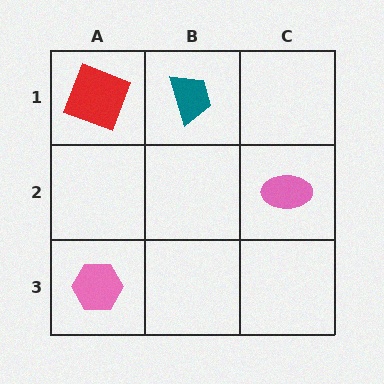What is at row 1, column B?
A teal trapezoid.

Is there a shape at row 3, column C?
No, that cell is empty.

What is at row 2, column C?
A pink ellipse.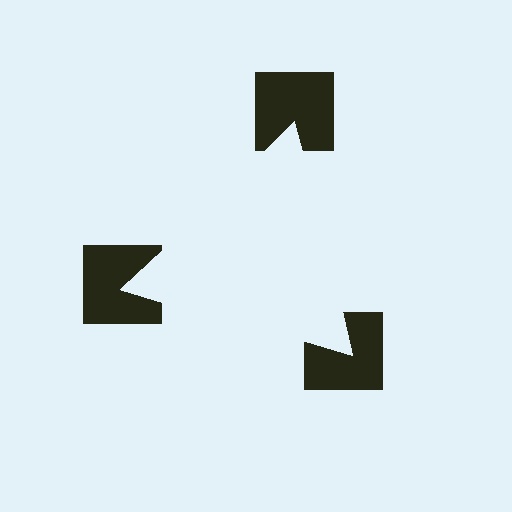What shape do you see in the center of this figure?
An illusory triangle — its edges are inferred from the aligned wedge cuts in the notched squares, not physically drawn.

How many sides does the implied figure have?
3 sides.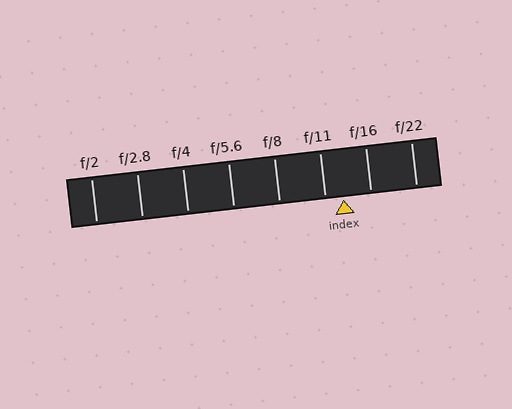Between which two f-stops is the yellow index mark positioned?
The index mark is between f/11 and f/16.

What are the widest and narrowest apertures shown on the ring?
The widest aperture shown is f/2 and the narrowest is f/22.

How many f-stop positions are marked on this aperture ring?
There are 8 f-stop positions marked.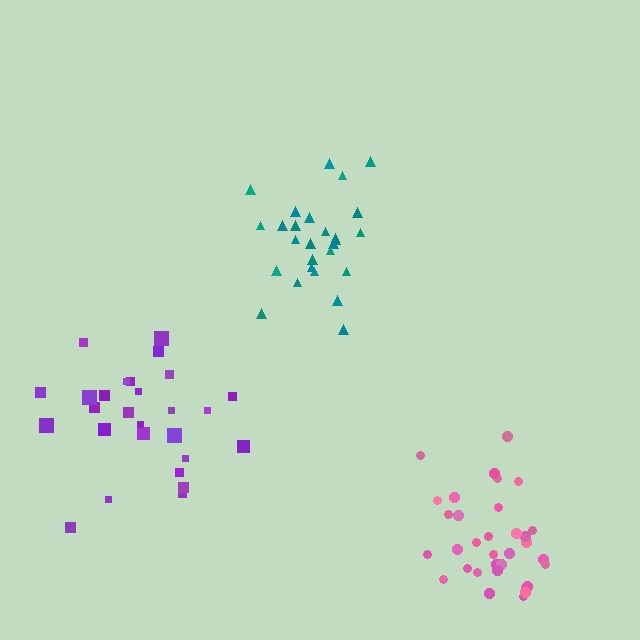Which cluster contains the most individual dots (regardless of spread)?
Pink (33).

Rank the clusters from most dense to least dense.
pink, teal, purple.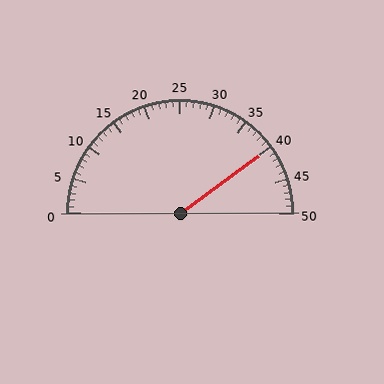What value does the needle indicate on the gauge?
The needle indicates approximately 40.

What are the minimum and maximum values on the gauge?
The gauge ranges from 0 to 50.